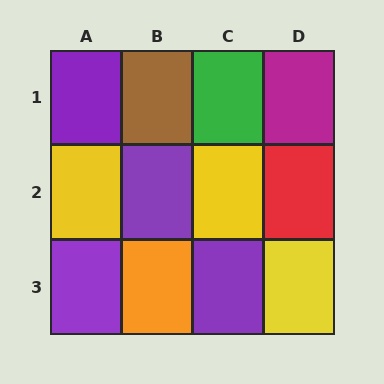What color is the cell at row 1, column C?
Green.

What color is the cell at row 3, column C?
Purple.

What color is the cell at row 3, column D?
Yellow.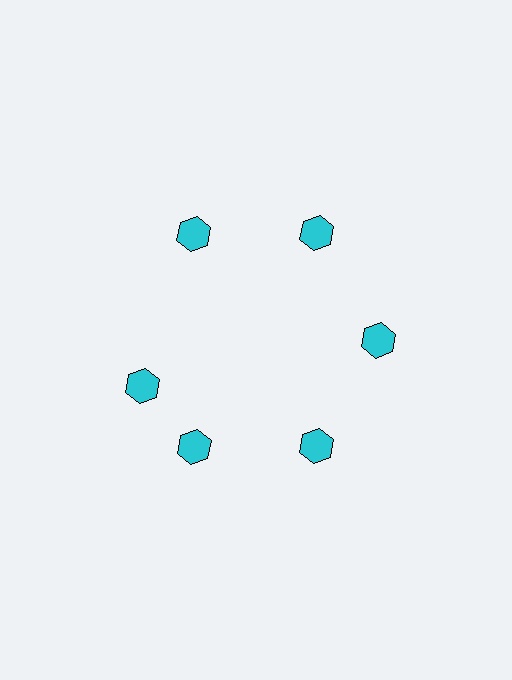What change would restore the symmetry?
The symmetry would be restored by rotating it back into even spacing with its neighbors so that all 6 hexagons sit at equal angles and equal distance from the center.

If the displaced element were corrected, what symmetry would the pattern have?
It would have 6-fold rotational symmetry — the pattern would map onto itself every 60 degrees.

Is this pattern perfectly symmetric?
No. The 6 cyan hexagons are arranged in a ring, but one element near the 9 o'clock position is rotated out of alignment along the ring, breaking the 6-fold rotational symmetry.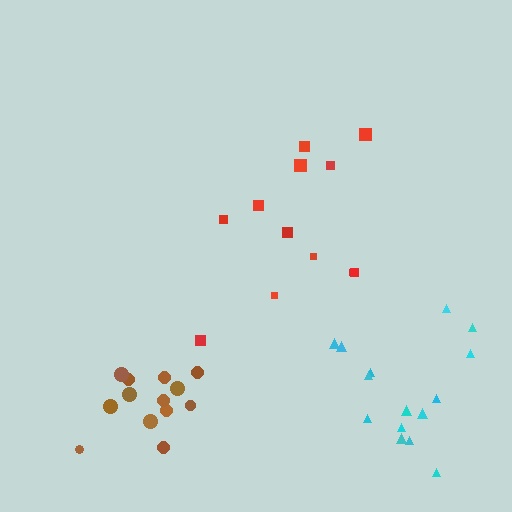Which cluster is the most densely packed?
Brown.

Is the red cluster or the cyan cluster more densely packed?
Cyan.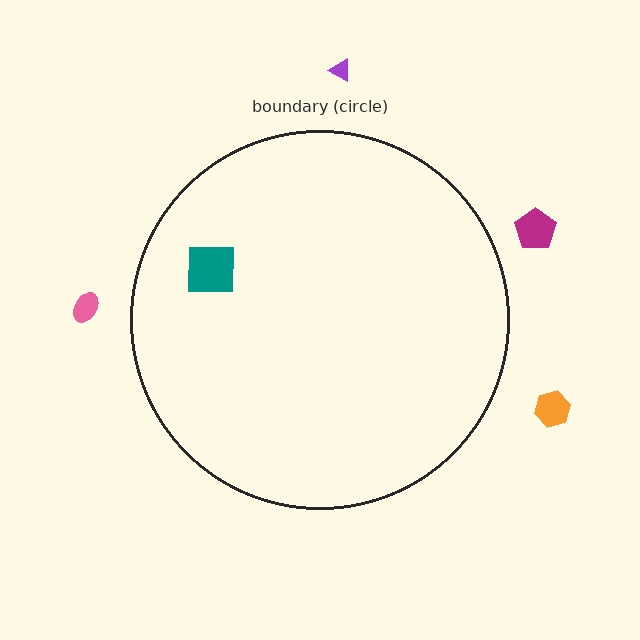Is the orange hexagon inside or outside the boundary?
Outside.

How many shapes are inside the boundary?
1 inside, 4 outside.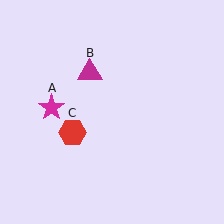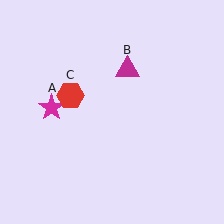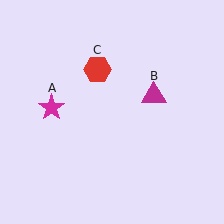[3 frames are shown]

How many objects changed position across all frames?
2 objects changed position: magenta triangle (object B), red hexagon (object C).